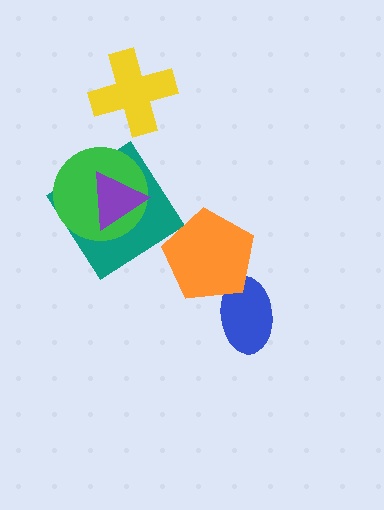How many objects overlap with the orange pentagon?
1 object overlaps with the orange pentagon.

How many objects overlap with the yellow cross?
0 objects overlap with the yellow cross.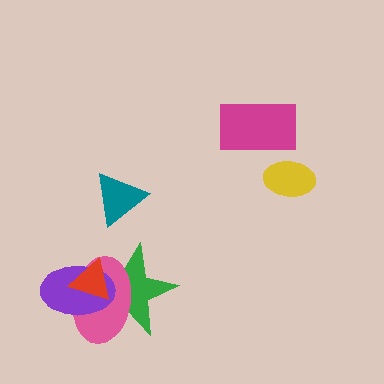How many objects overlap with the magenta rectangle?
0 objects overlap with the magenta rectangle.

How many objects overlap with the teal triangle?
0 objects overlap with the teal triangle.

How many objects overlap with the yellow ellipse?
0 objects overlap with the yellow ellipse.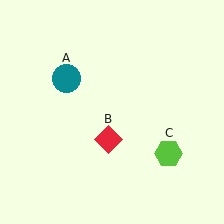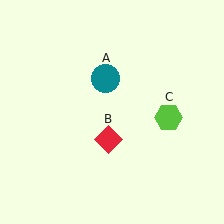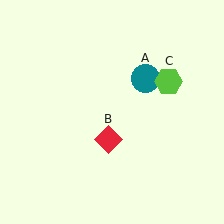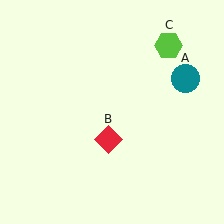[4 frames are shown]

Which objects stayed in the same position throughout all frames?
Red diamond (object B) remained stationary.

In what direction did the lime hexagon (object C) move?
The lime hexagon (object C) moved up.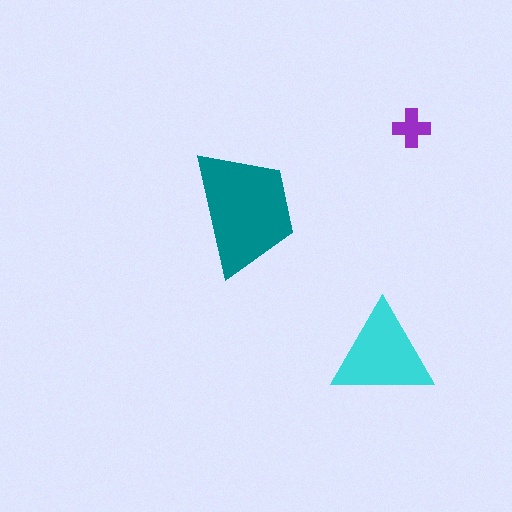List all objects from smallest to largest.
The purple cross, the cyan triangle, the teal trapezoid.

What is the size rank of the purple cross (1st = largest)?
3rd.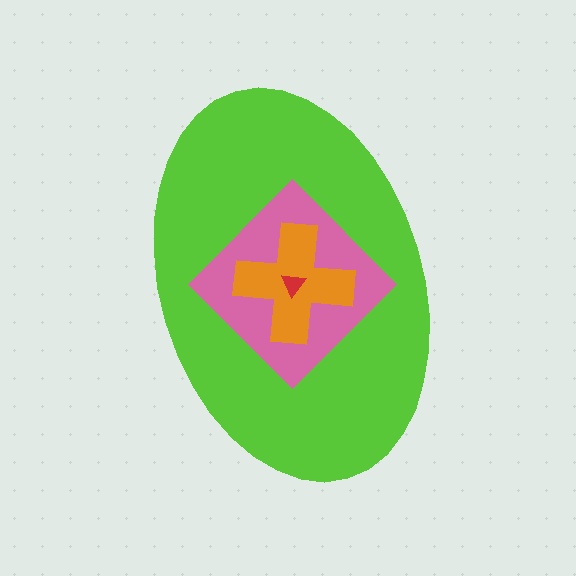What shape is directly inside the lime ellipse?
The pink diamond.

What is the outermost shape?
The lime ellipse.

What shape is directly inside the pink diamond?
The orange cross.